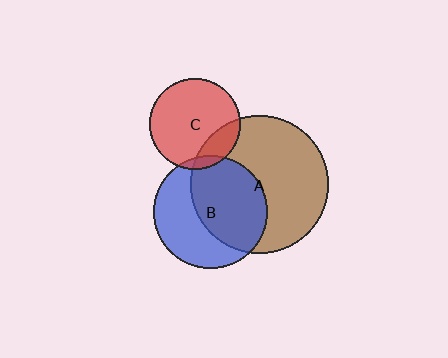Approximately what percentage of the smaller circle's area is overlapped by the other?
Approximately 55%.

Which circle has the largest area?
Circle A (brown).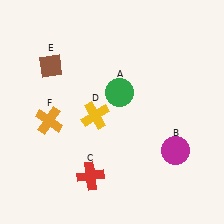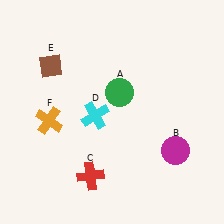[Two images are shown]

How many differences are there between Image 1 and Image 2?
There is 1 difference between the two images.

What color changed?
The cross (D) changed from yellow in Image 1 to cyan in Image 2.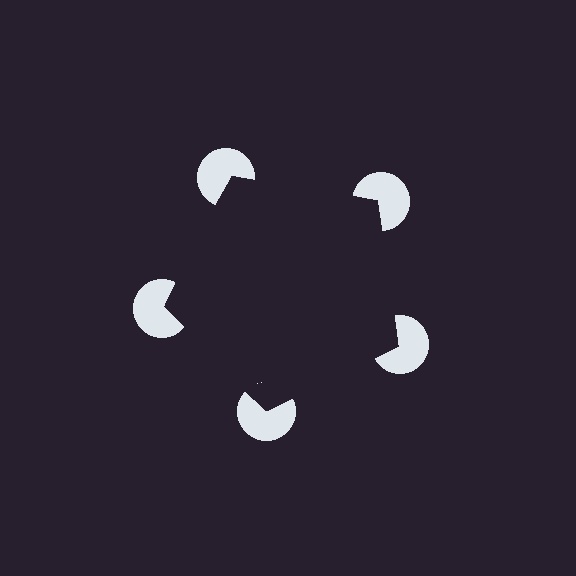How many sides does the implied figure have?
5 sides.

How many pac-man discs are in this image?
There are 5 — one at each vertex of the illusory pentagon.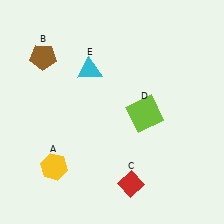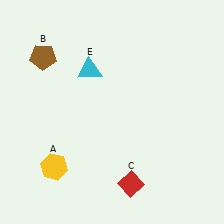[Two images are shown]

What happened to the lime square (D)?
The lime square (D) was removed in Image 2. It was in the bottom-right area of Image 1.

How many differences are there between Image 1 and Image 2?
There is 1 difference between the two images.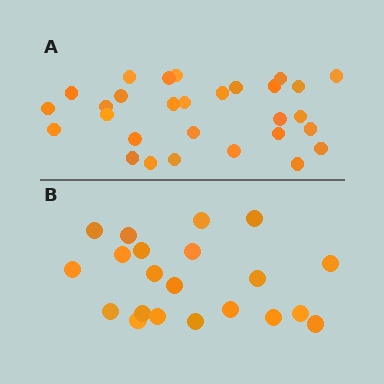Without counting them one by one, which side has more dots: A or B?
Region A (the top region) has more dots.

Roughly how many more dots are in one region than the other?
Region A has roughly 8 or so more dots than region B.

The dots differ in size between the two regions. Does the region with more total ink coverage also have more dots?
No. Region B has more total ink coverage because its dots are larger, but region A actually contains more individual dots. Total area can be misleading — the number of items is what matters here.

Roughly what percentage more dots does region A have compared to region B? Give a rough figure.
About 40% more.